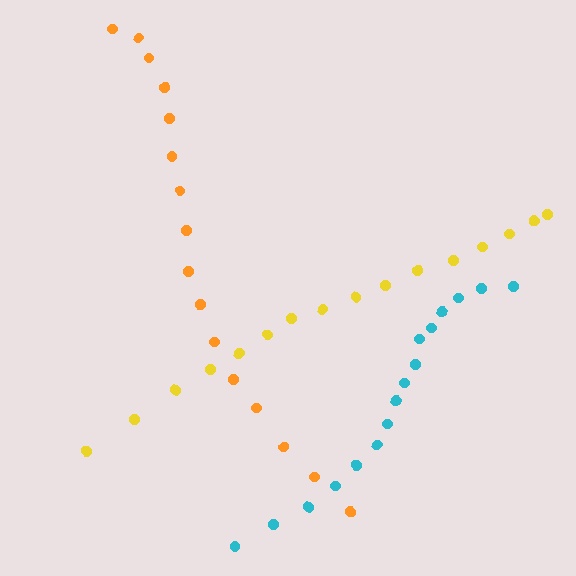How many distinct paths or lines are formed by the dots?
There are 3 distinct paths.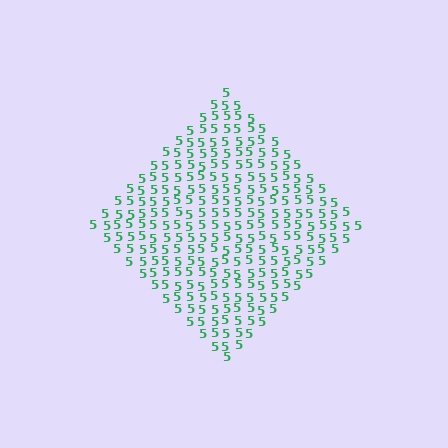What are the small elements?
The small elements are digit 5's.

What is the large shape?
The large shape is a diamond.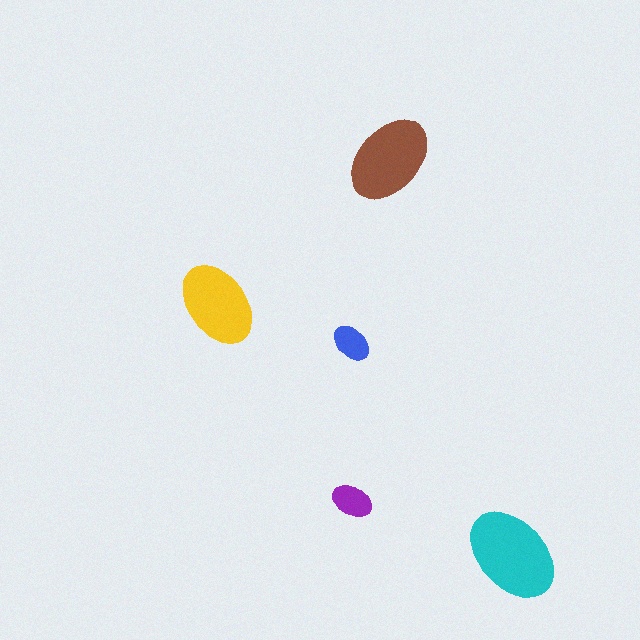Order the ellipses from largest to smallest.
the cyan one, the brown one, the yellow one, the purple one, the blue one.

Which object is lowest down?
The cyan ellipse is bottommost.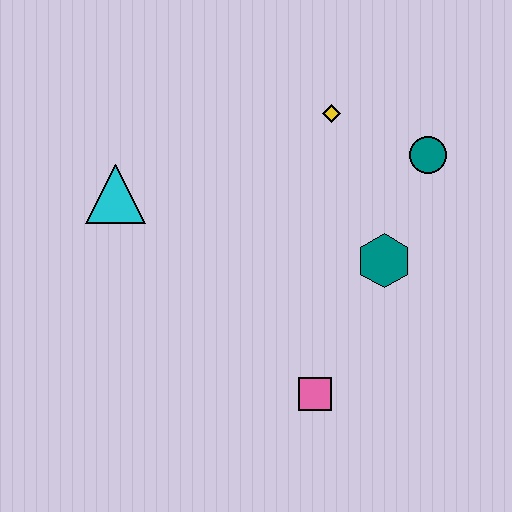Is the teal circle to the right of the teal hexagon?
Yes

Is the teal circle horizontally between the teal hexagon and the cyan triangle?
No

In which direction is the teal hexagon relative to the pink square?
The teal hexagon is above the pink square.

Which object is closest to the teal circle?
The yellow diamond is closest to the teal circle.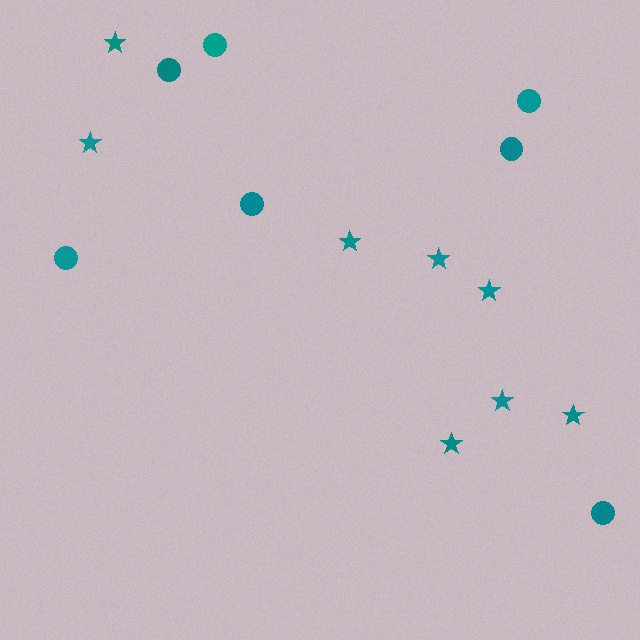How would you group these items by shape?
There are 2 groups: one group of stars (8) and one group of circles (7).